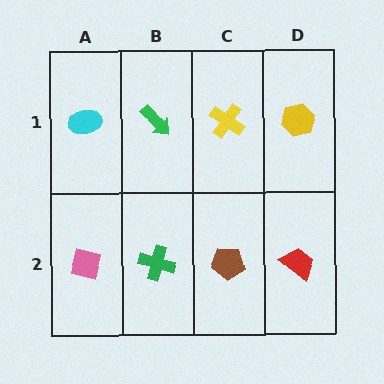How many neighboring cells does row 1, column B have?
3.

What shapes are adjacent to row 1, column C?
A brown pentagon (row 2, column C), a green arrow (row 1, column B), a yellow hexagon (row 1, column D).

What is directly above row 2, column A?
A cyan ellipse.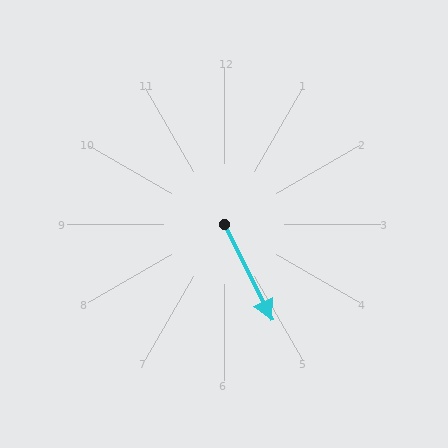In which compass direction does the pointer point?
Southeast.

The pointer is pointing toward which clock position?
Roughly 5 o'clock.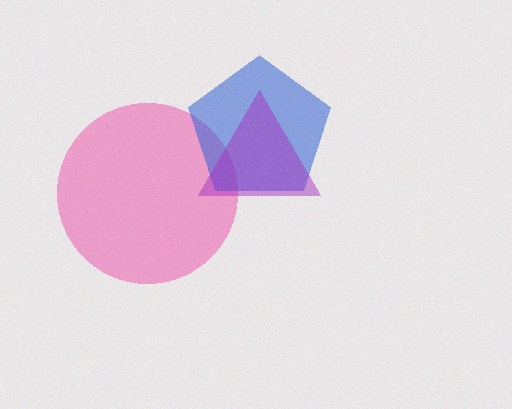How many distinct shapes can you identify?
There are 3 distinct shapes: a pink circle, a blue pentagon, a purple triangle.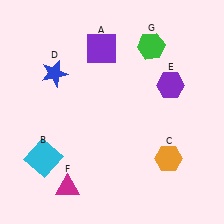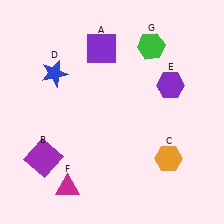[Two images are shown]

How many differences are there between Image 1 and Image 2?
There is 1 difference between the two images.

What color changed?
The square (B) changed from cyan in Image 1 to purple in Image 2.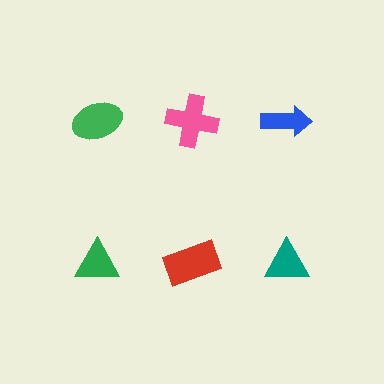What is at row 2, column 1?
A green triangle.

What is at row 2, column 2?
A red rectangle.